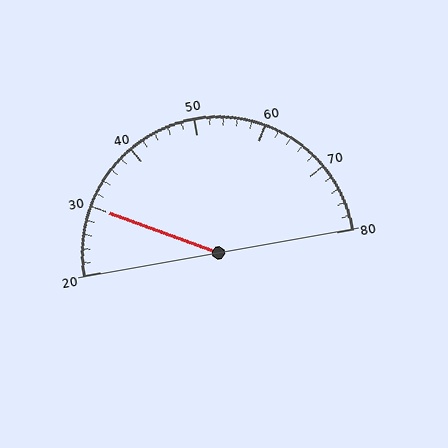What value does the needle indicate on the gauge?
The needle indicates approximately 30.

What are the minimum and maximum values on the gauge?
The gauge ranges from 20 to 80.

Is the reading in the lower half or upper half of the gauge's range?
The reading is in the lower half of the range (20 to 80).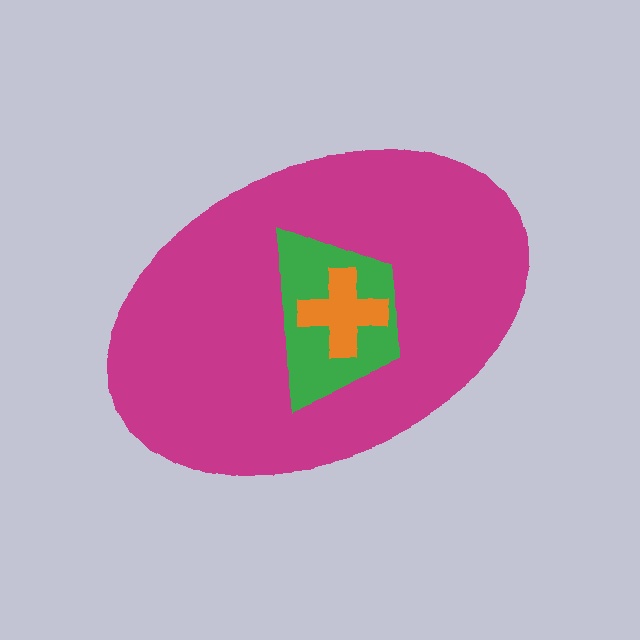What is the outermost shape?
The magenta ellipse.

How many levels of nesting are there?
3.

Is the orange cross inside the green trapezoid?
Yes.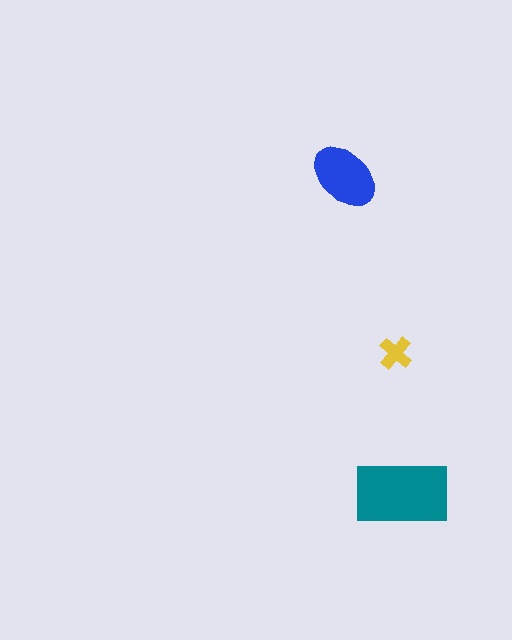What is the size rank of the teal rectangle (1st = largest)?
1st.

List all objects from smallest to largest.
The yellow cross, the blue ellipse, the teal rectangle.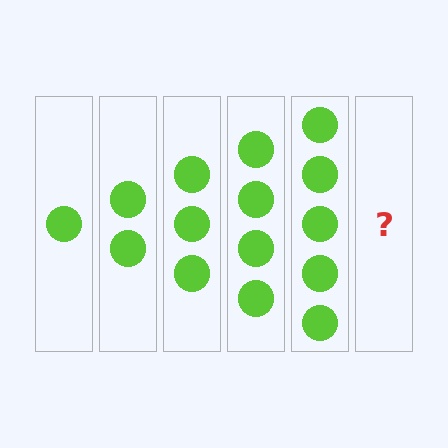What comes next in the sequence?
The next element should be 6 circles.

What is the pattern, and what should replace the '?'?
The pattern is that each step adds one more circle. The '?' should be 6 circles.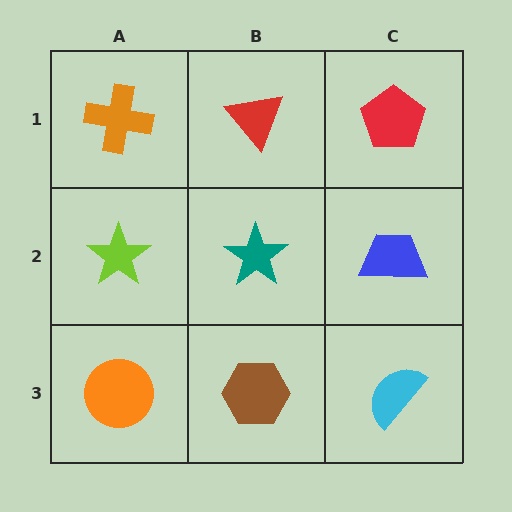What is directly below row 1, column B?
A teal star.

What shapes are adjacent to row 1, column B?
A teal star (row 2, column B), an orange cross (row 1, column A), a red pentagon (row 1, column C).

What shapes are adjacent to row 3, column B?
A teal star (row 2, column B), an orange circle (row 3, column A), a cyan semicircle (row 3, column C).